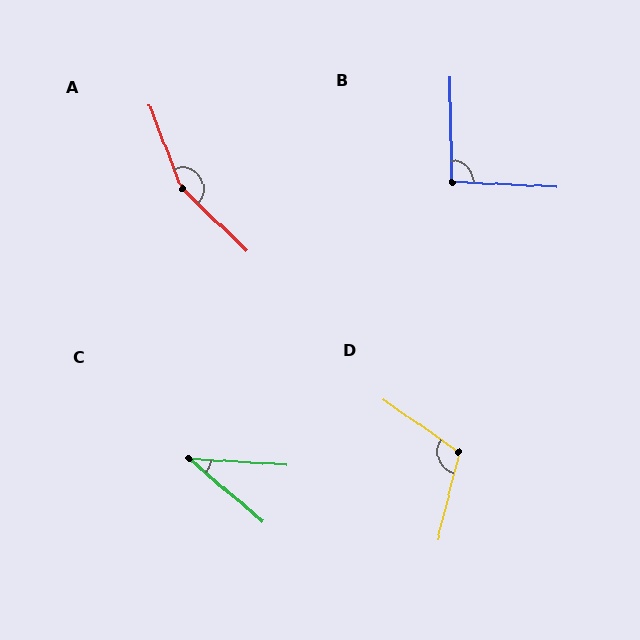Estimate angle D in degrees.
Approximately 111 degrees.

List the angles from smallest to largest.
C (36°), B (94°), D (111°), A (154°).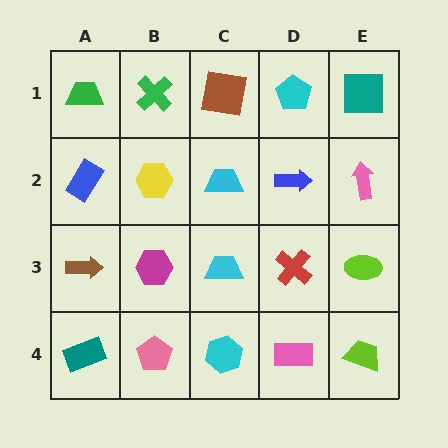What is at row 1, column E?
A teal square.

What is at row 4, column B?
A pink pentagon.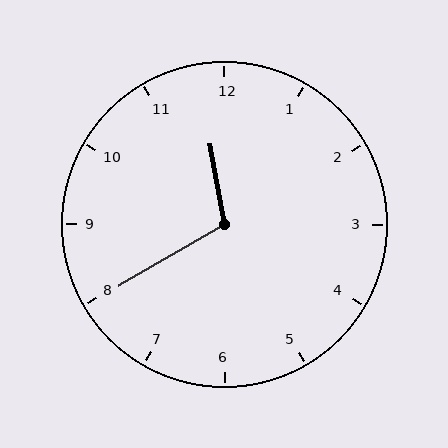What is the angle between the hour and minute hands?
Approximately 110 degrees.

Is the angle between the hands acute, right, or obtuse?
It is obtuse.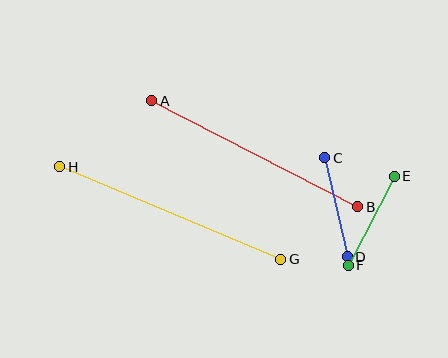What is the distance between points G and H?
The distance is approximately 239 pixels.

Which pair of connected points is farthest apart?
Points G and H are farthest apart.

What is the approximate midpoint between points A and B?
The midpoint is at approximately (255, 154) pixels.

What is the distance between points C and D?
The distance is approximately 102 pixels.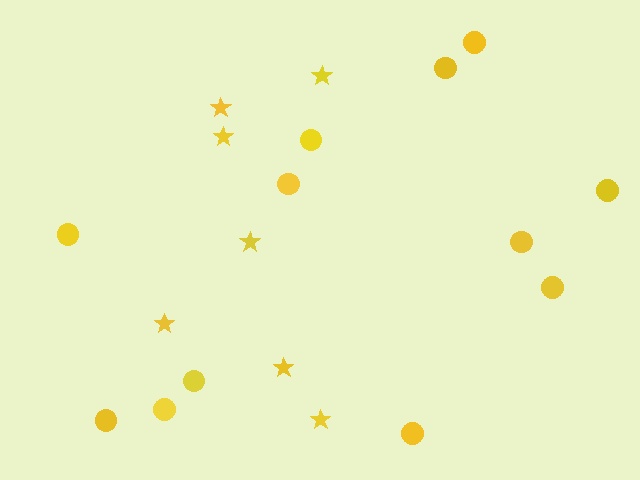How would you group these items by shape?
There are 2 groups: one group of circles (12) and one group of stars (7).